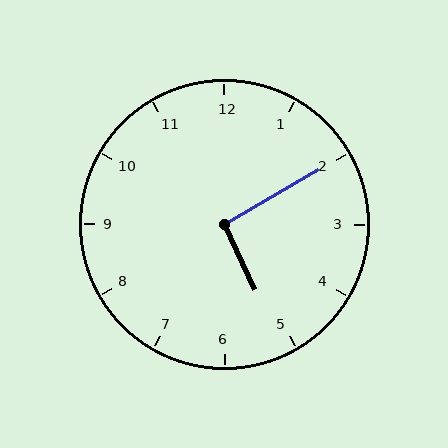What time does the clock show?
5:10.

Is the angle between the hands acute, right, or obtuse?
It is right.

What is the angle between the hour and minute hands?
Approximately 95 degrees.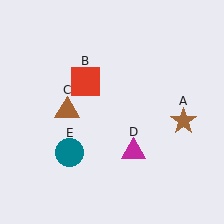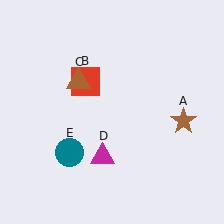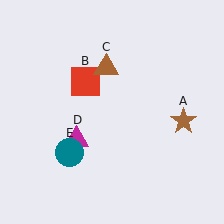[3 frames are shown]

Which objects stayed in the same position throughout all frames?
Brown star (object A) and red square (object B) and teal circle (object E) remained stationary.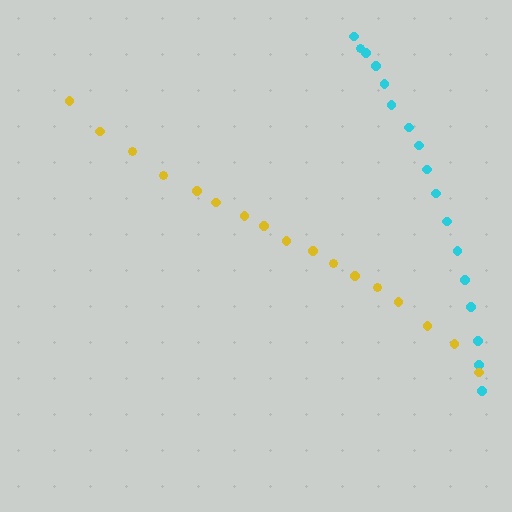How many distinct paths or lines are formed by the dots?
There are 2 distinct paths.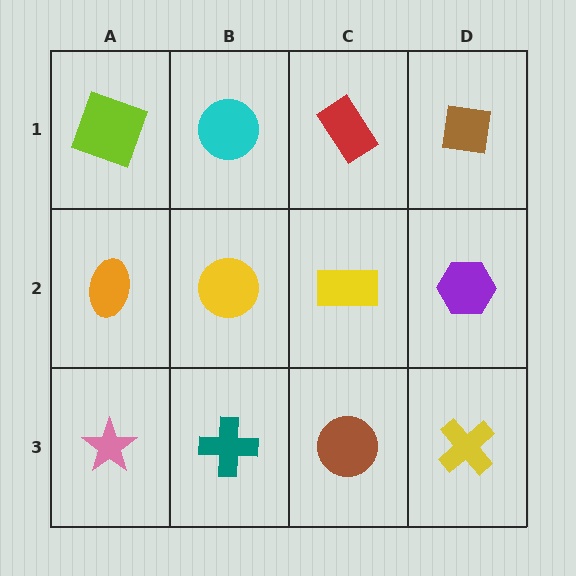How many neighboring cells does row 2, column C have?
4.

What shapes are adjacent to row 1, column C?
A yellow rectangle (row 2, column C), a cyan circle (row 1, column B), a brown square (row 1, column D).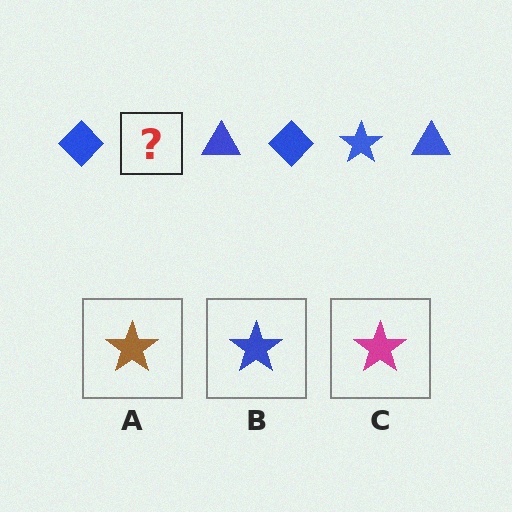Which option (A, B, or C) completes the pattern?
B.